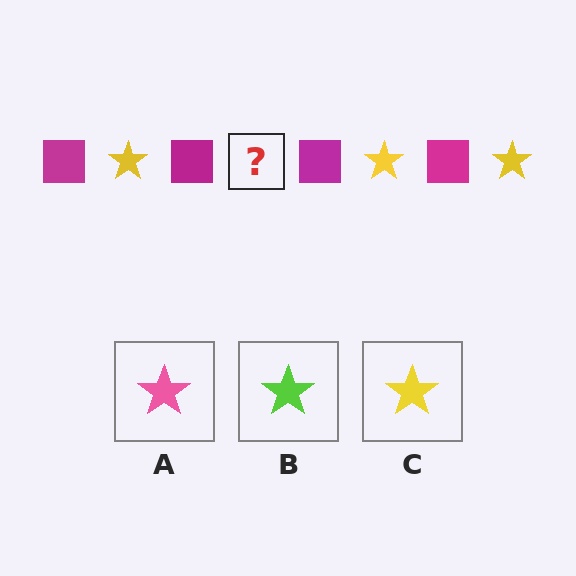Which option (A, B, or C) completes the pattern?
C.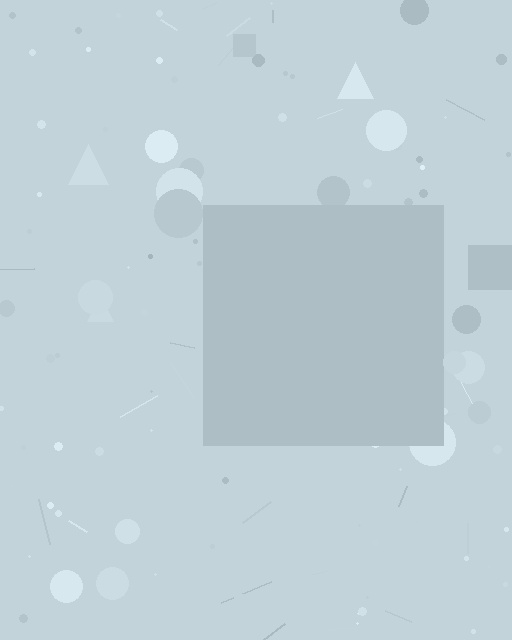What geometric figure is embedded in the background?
A square is embedded in the background.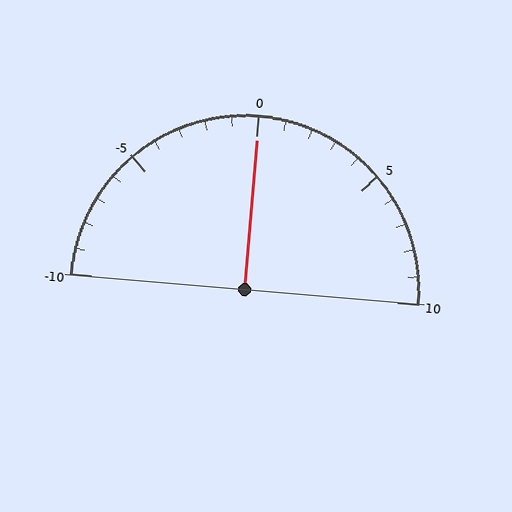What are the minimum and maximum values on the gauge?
The gauge ranges from -10 to 10.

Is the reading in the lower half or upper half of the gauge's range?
The reading is in the upper half of the range (-10 to 10).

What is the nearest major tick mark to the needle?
The nearest major tick mark is 0.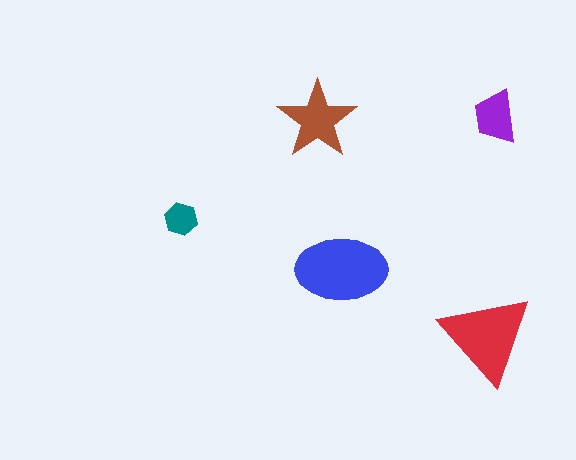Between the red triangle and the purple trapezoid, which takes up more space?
The red triangle.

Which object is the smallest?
The teal hexagon.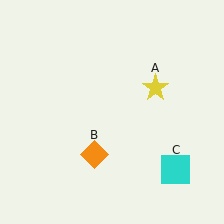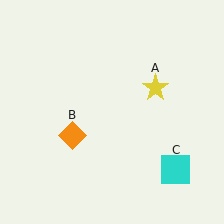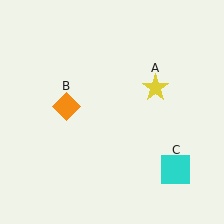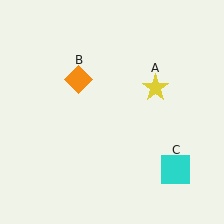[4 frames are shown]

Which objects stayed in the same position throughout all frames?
Yellow star (object A) and cyan square (object C) remained stationary.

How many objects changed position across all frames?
1 object changed position: orange diamond (object B).